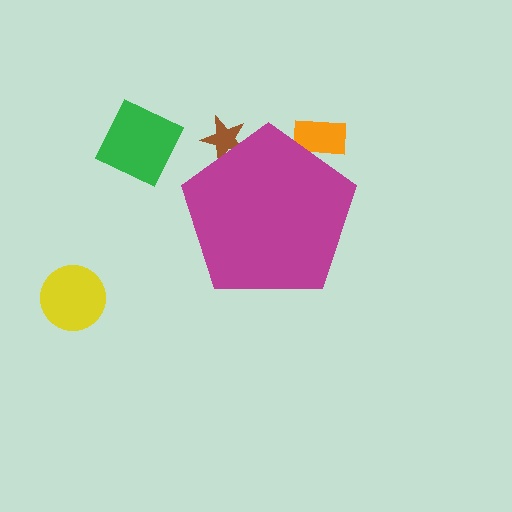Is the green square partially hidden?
No, the green square is fully visible.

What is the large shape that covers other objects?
A magenta pentagon.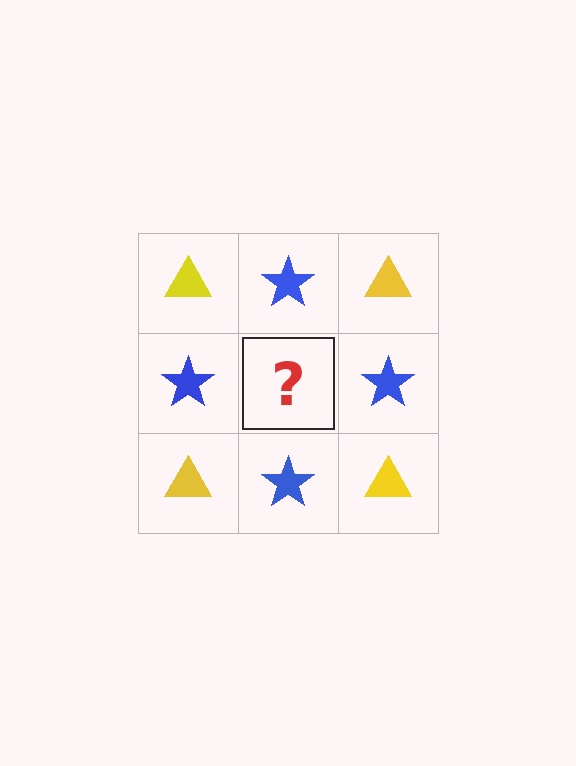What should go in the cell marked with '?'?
The missing cell should contain a yellow triangle.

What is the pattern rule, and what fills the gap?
The rule is that it alternates yellow triangle and blue star in a checkerboard pattern. The gap should be filled with a yellow triangle.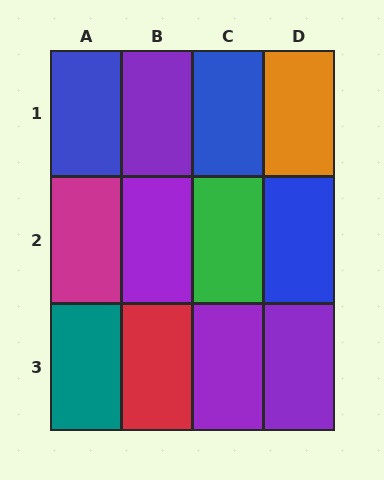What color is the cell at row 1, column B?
Purple.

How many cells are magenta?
1 cell is magenta.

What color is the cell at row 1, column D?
Orange.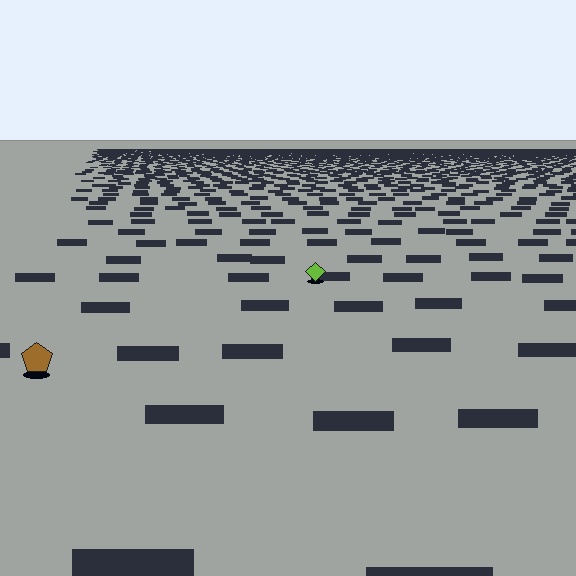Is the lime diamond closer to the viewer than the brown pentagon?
No. The brown pentagon is closer — you can tell from the texture gradient: the ground texture is coarser near it.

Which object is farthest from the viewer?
The lime diamond is farthest from the viewer. It appears smaller and the ground texture around it is denser.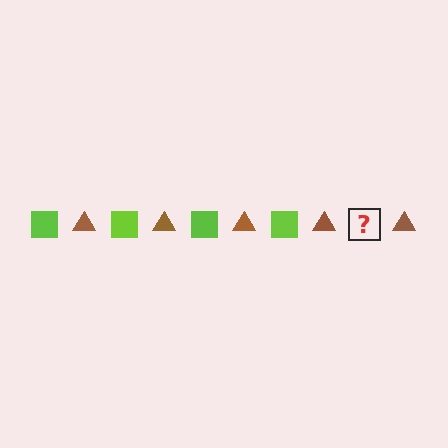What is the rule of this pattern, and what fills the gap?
The rule is that the pattern alternates between lime square and brown triangle. The gap should be filled with a lime square.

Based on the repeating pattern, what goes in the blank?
The blank should be a lime square.